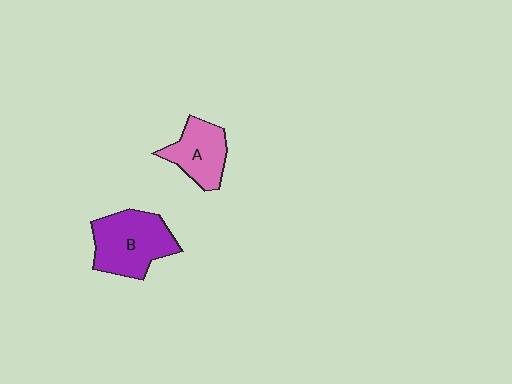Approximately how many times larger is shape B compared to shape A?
Approximately 1.4 times.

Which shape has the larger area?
Shape B (purple).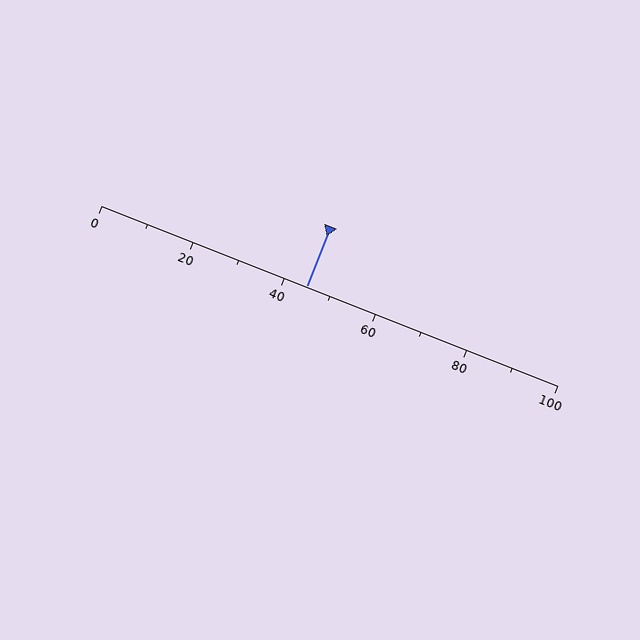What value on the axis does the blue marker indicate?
The marker indicates approximately 45.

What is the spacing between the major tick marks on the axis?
The major ticks are spaced 20 apart.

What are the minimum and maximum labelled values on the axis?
The axis runs from 0 to 100.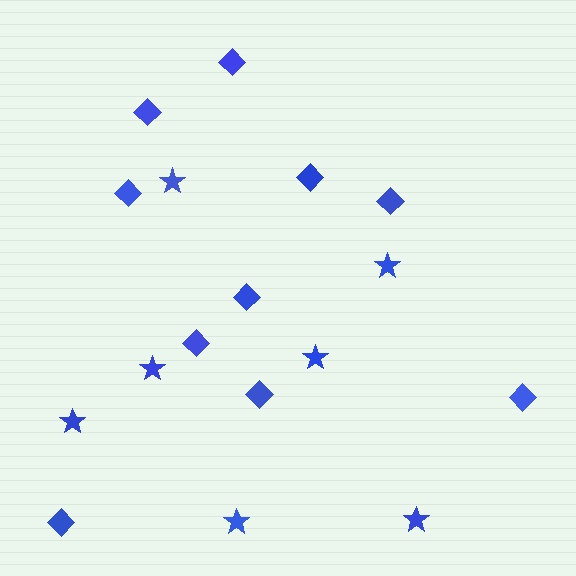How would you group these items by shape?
There are 2 groups: one group of diamonds (10) and one group of stars (7).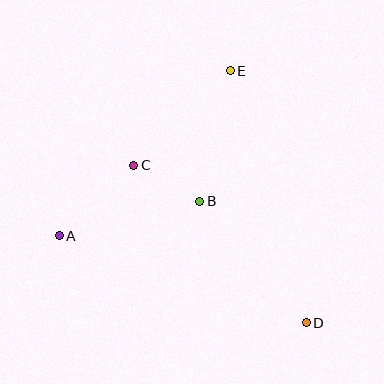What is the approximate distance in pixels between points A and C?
The distance between A and C is approximately 103 pixels.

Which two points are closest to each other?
Points B and C are closest to each other.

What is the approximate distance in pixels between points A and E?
The distance between A and E is approximately 238 pixels.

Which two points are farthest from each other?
Points D and E are farthest from each other.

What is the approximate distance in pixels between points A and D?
The distance between A and D is approximately 262 pixels.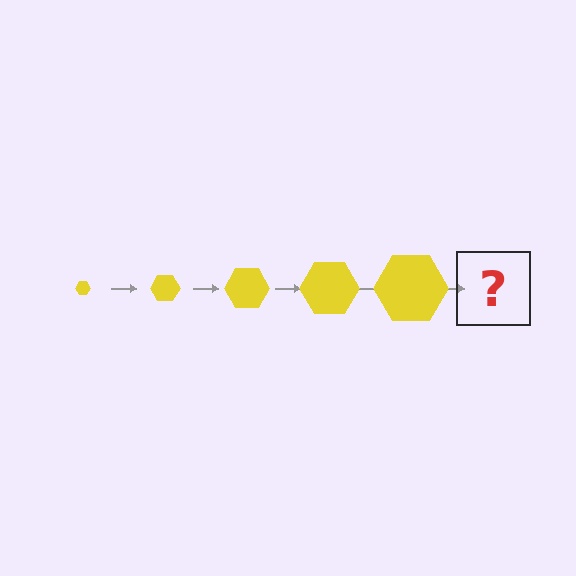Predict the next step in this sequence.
The next step is a yellow hexagon, larger than the previous one.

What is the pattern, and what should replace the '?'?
The pattern is that the hexagon gets progressively larger each step. The '?' should be a yellow hexagon, larger than the previous one.